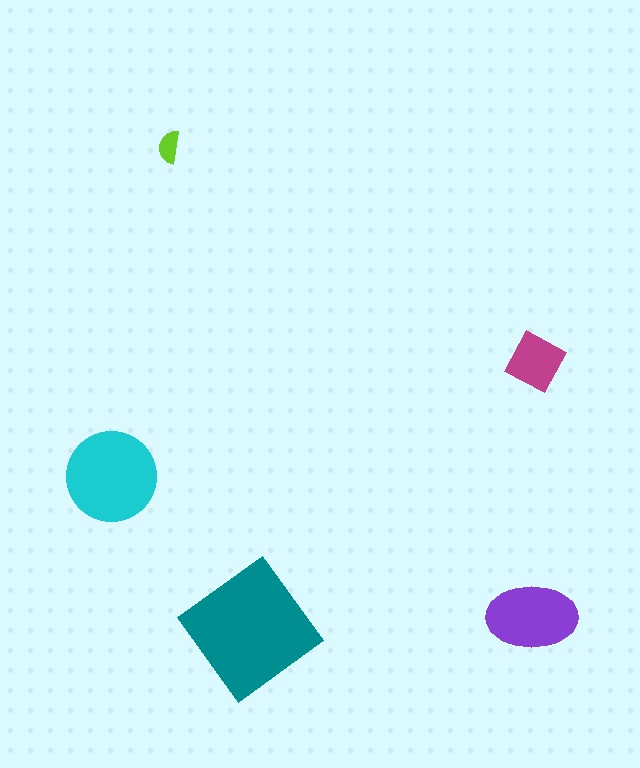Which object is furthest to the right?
The magenta diamond is rightmost.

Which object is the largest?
The teal diamond.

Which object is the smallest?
The lime semicircle.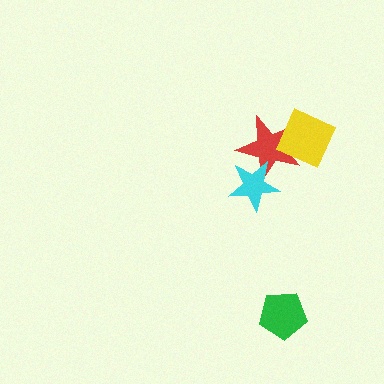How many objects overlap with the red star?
2 objects overlap with the red star.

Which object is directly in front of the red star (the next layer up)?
The cyan star is directly in front of the red star.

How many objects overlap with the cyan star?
1 object overlaps with the cyan star.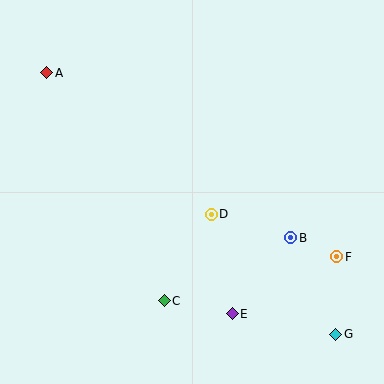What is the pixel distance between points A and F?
The distance between A and F is 344 pixels.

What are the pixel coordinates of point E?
Point E is at (232, 314).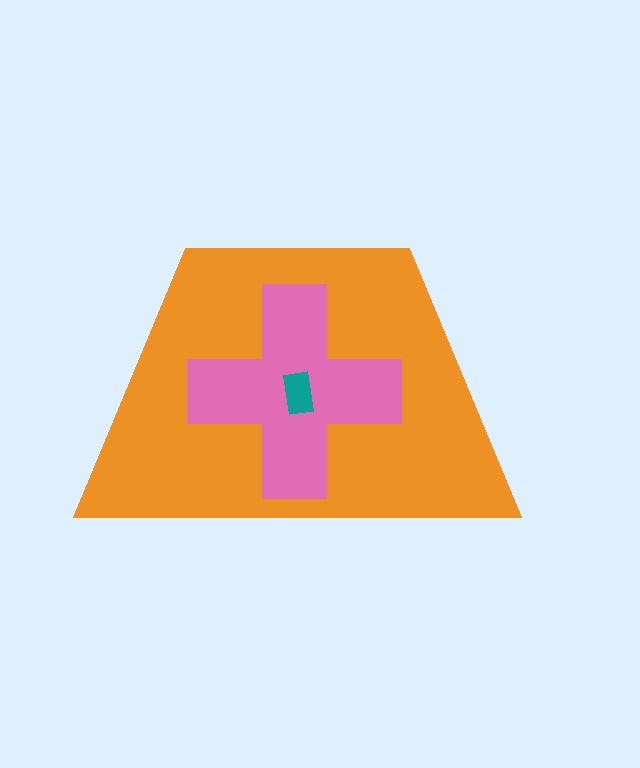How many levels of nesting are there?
3.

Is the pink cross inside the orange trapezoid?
Yes.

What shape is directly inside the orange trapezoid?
The pink cross.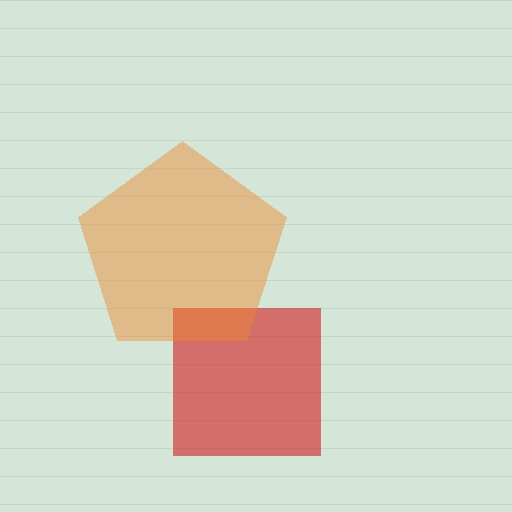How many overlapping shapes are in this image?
There are 2 overlapping shapes in the image.